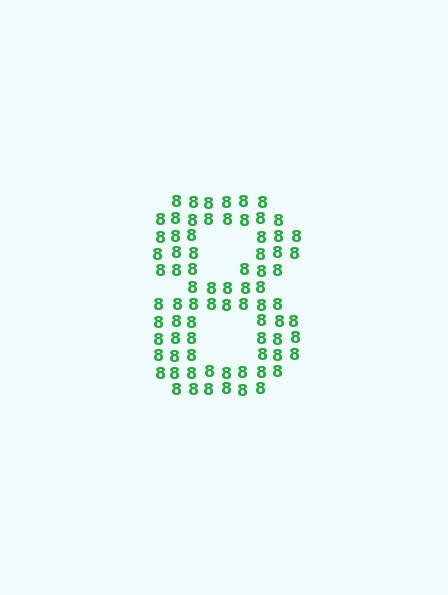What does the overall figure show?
The overall figure shows the digit 8.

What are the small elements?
The small elements are digit 8's.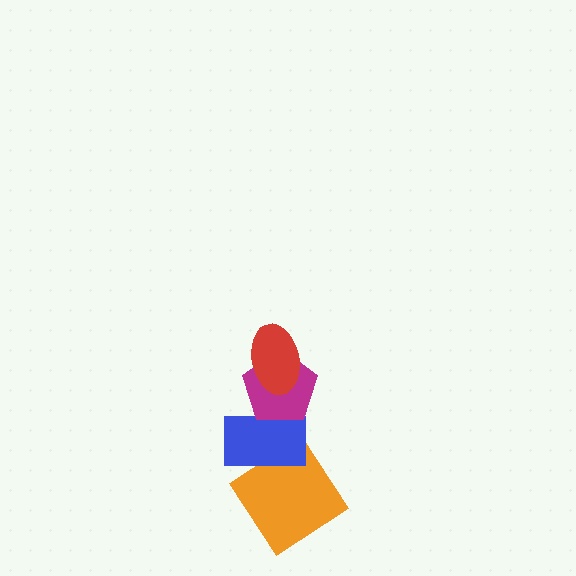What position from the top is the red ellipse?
The red ellipse is 1st from the top.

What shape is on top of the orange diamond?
The blue rectangle is on top of the orange diamond.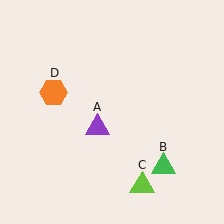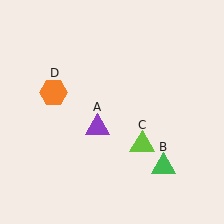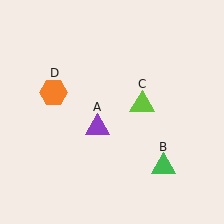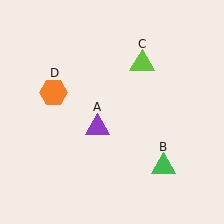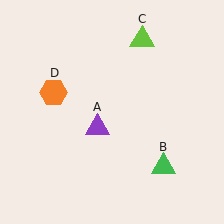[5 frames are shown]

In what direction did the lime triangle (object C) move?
The lime triangle (object C) moved up.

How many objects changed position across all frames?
1 object changed position: lime triangle (object C).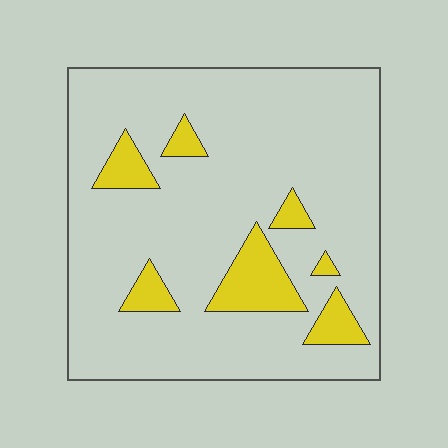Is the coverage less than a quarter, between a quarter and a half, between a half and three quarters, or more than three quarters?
Less than a quarter.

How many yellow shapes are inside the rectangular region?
7.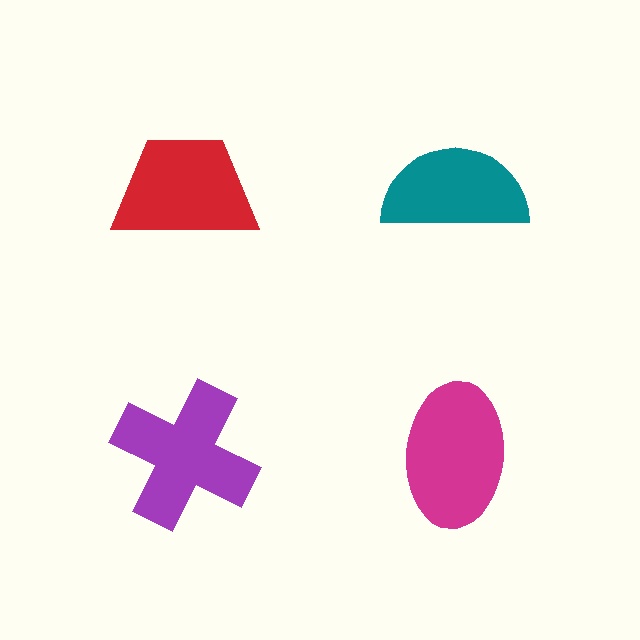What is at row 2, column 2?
A magenta ellipse.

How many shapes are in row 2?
2 shapes.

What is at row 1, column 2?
A teal semicircle.